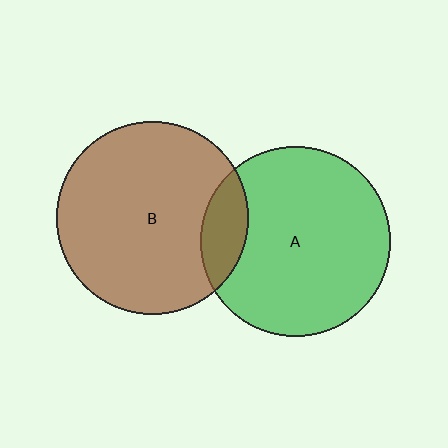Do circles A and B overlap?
Yes.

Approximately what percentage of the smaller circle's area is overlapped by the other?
Approximately 15%.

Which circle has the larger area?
Circle B (brown).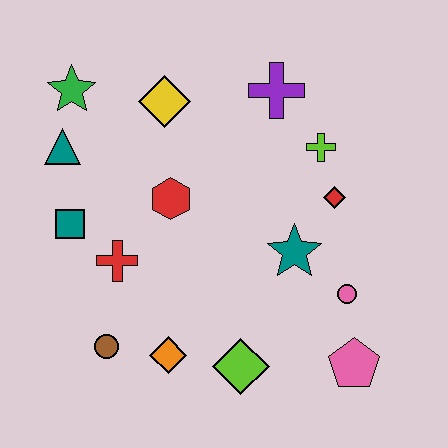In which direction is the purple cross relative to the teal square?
The purple cross is to the right of the teal square.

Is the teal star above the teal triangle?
No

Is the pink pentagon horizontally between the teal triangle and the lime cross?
No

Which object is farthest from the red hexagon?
The pink pentagon is farthest from the red hexagon.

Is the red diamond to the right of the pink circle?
No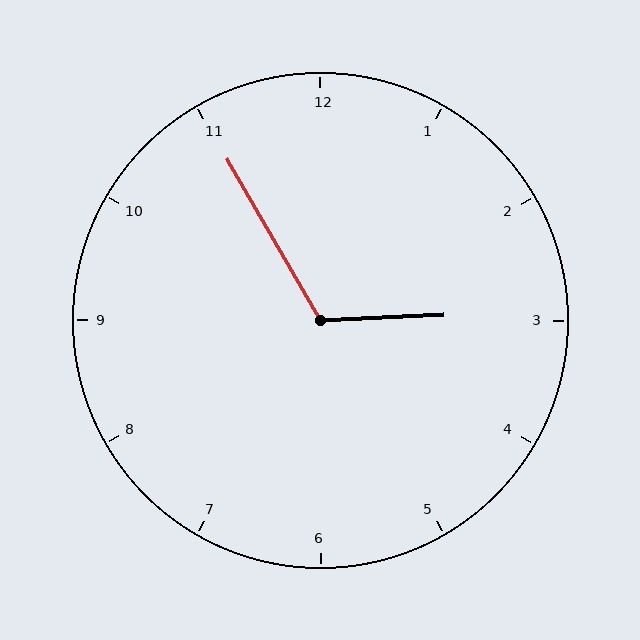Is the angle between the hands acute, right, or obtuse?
It is obtuse.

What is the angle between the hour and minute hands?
Approximately 118 degrees.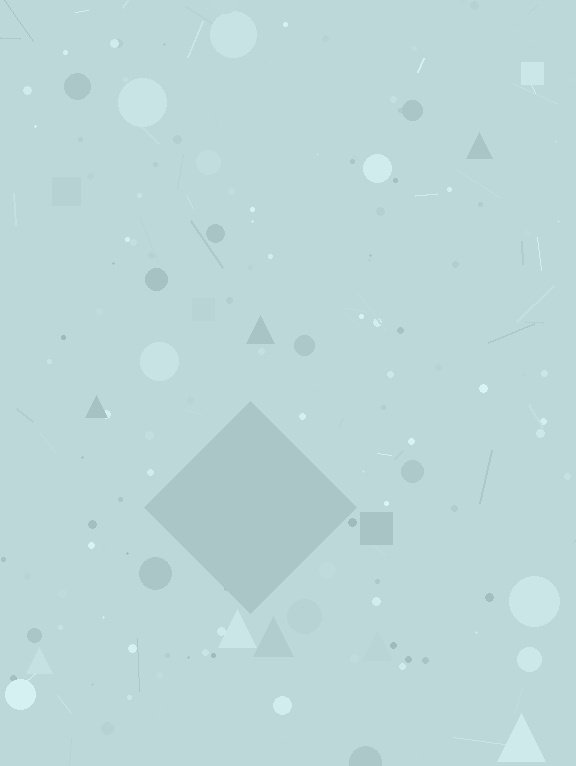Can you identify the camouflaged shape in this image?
The camouflaged shape is a diamond.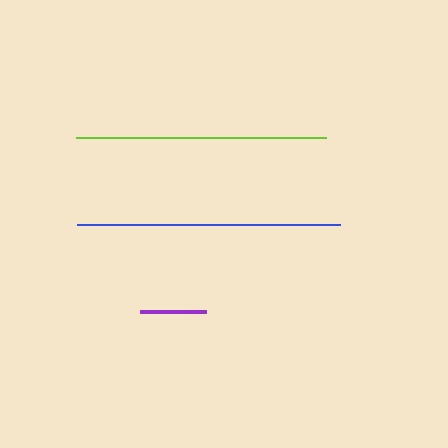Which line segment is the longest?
The blue line is the longest at approximately 263 pixels.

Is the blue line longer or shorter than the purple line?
The blue line is longer than the purple line.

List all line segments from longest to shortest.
From longest to shortest: blue, lime, purple.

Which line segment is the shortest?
The purple line is the shortest at approximately 67 pixels.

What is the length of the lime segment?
The lime segment is approximately 250 pixels long.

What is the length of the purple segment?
The purple segment is approximately 67 pixels long.